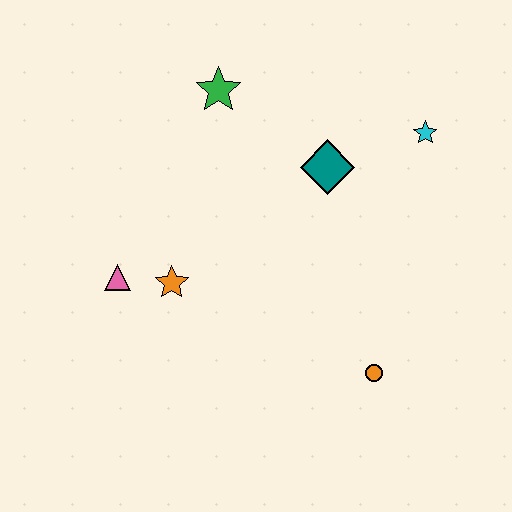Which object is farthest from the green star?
The orange circle is farthest from the green star.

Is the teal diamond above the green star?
No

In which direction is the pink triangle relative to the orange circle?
The pink triangle is to the left of the orange circle.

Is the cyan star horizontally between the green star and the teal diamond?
No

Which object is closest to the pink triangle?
The orange star is closest to the pink triangle.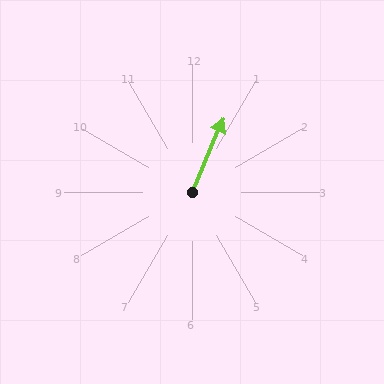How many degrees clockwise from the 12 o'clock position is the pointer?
Approximately 23 degrees.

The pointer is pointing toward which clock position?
Roughly 1 o'clock.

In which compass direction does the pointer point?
Northeast.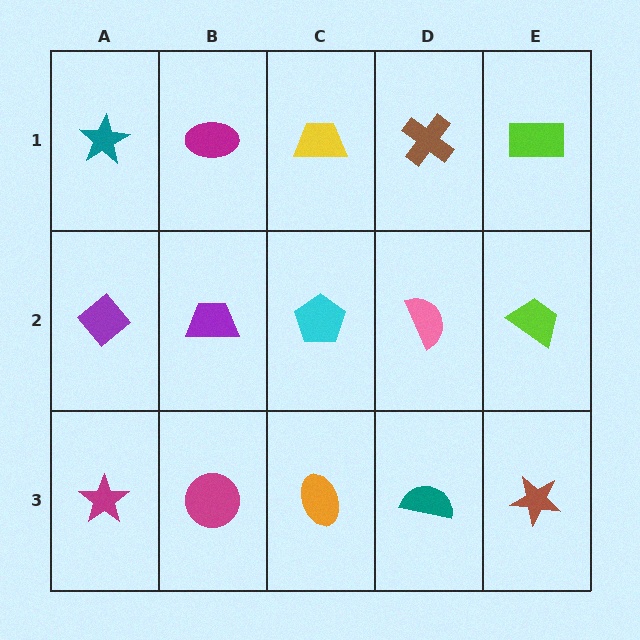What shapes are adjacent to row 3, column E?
A lime trapezoid (row 2, column E), a teal semicircle (row 3, column D).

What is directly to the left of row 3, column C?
A magenta circle.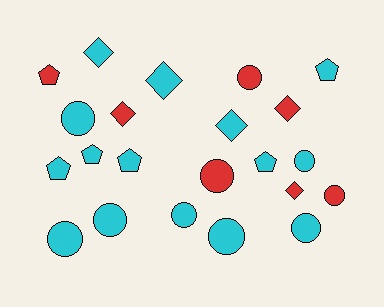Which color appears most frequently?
Cyan, with 15 objects.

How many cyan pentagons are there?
There are 5 cyan pentagons.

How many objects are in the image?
There are 22 objects.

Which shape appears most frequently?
Circle, with 10 objects.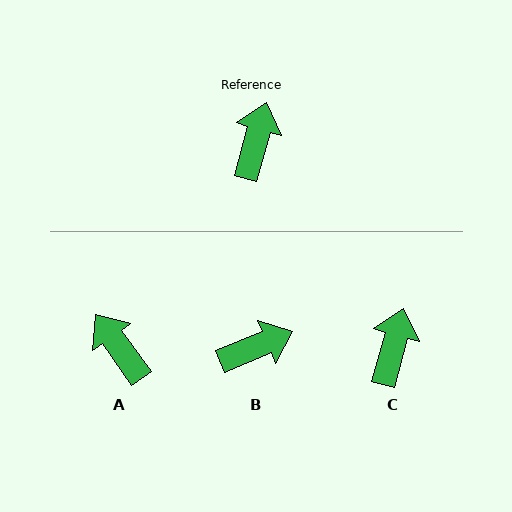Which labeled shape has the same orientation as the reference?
C.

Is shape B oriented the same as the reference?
No, it is off by about 52 degrees.